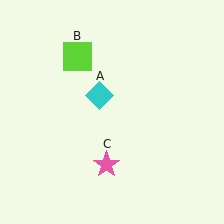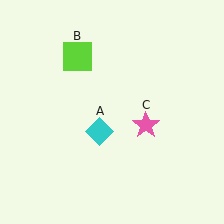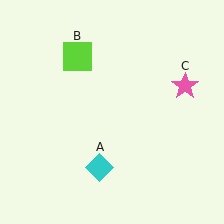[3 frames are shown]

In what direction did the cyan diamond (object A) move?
The cyan diamond (object A) moved down.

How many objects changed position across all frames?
2 objects changed position: cyan diamond (object A), pink star (object C).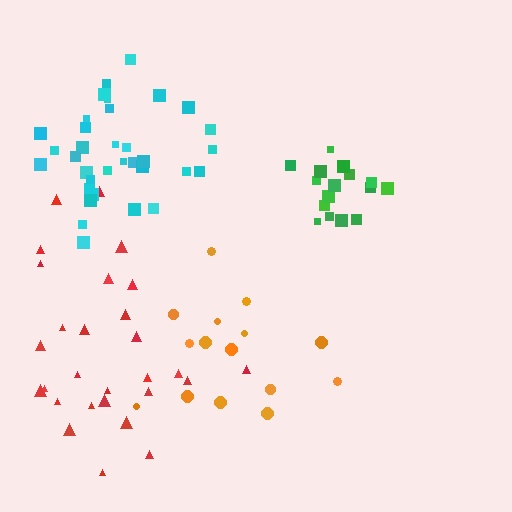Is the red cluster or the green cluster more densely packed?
Green.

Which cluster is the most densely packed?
Green.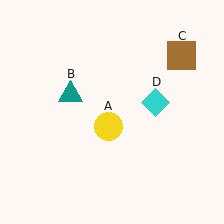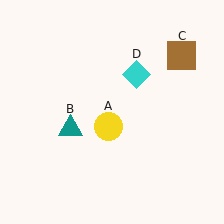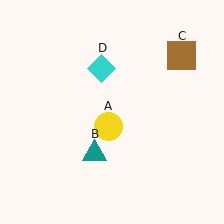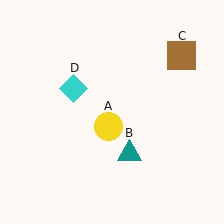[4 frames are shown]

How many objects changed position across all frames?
2 objects changed position: teal triangle (object B), cyan diamond (object D).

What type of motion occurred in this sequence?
The teal triangle (object B), cyan diamond (object D) rotated counterclockwise around the center of the scene.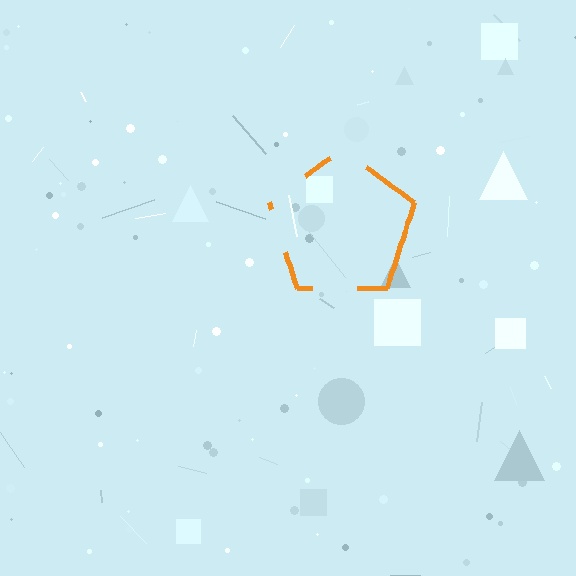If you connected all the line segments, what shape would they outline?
They would outline a pentagon.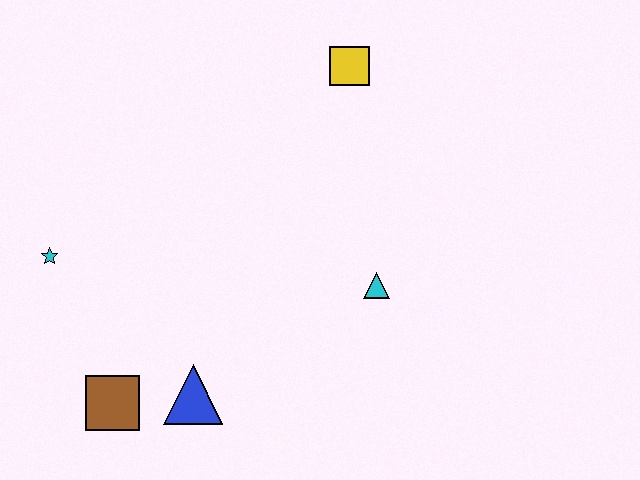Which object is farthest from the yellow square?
The brown square is farthest from the yellow square.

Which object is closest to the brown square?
The blue triangle is closest to the brown square.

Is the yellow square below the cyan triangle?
No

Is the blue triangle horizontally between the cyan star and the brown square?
No